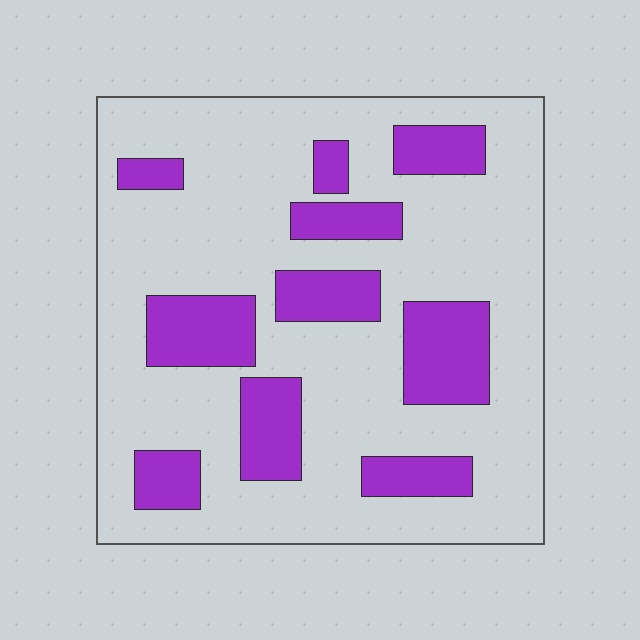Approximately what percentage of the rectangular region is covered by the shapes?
Approximately 25%.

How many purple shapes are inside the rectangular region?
10.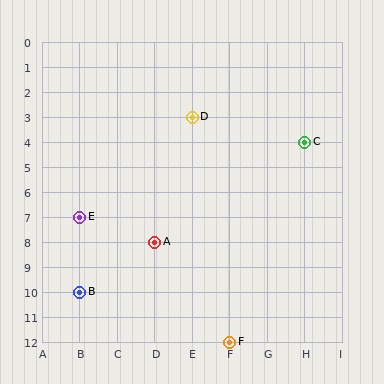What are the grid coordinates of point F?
Point F is at grid coordinates (F, 12).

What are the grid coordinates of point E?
Point E is at grid coordinates (B, 7).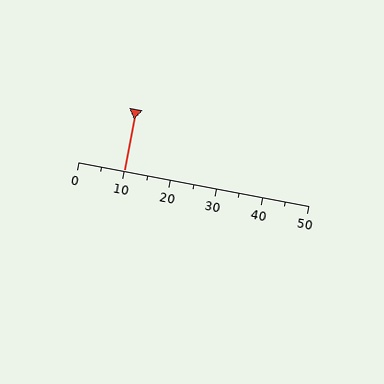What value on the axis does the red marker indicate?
The marker indicates approximately 10.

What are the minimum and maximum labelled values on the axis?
The axis runs from 0 to 50.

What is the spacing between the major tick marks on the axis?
The major ticks are spaced 10 apart.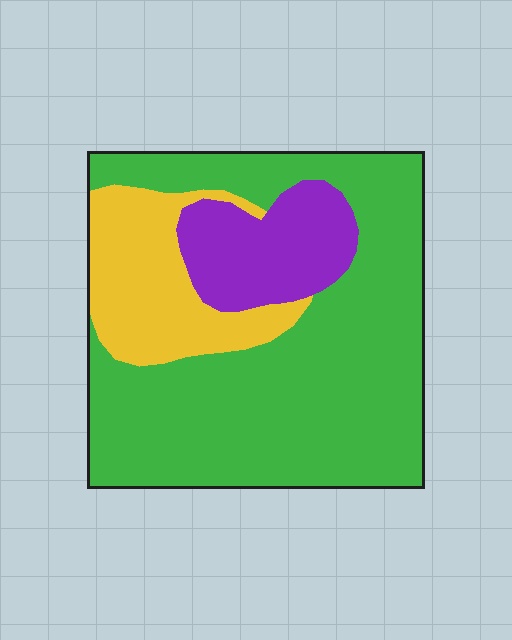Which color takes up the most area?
Green, at roughly 65%.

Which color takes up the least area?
Purple, at roughly 15%.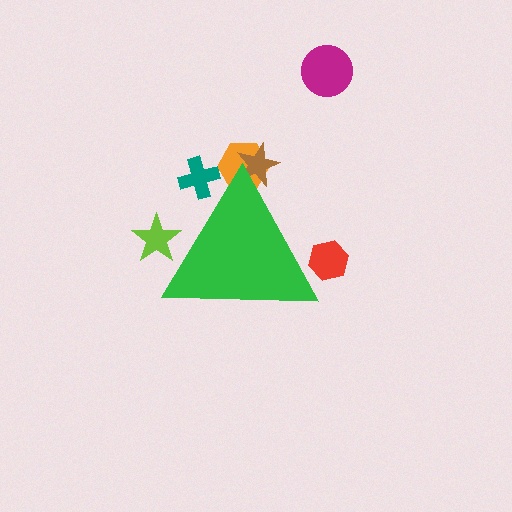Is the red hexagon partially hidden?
Yes, the red hexagon is partially hidden behind the green triangle.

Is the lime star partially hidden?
Yes, the lime star is partially hidden behind the green triangle.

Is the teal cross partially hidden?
Yes, the teal cross is partially hidden behind the green triangle.